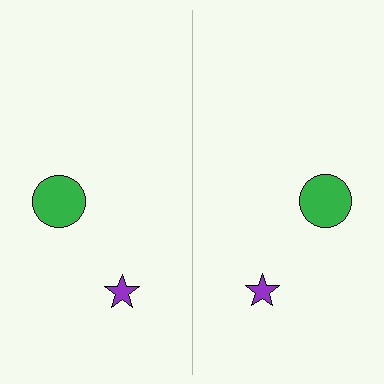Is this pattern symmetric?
Yes, this pattern has bilateral (reflection) symmetry.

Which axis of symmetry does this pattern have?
The pattern has a vertical axis of symmetry running through the center of the image.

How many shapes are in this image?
There are 4 shapes in this image.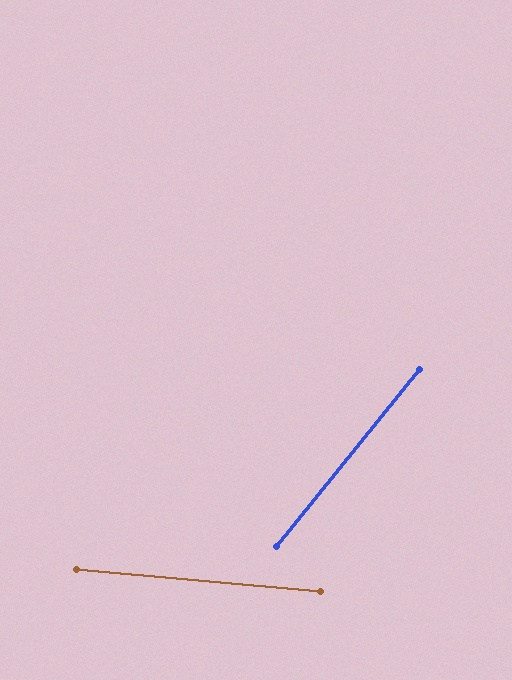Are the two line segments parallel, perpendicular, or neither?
Neither parallel nor perpendicular — they differ by about 56°.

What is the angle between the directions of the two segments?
Approximately 56 degrees.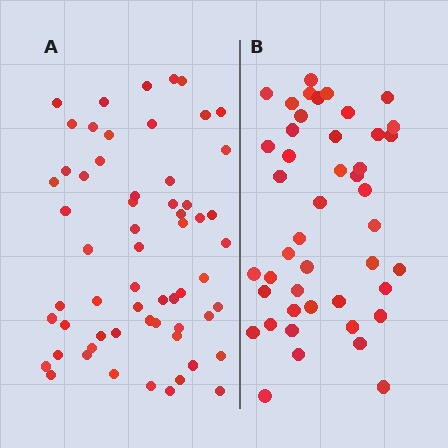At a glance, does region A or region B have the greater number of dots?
Region A (the left region) has more dots.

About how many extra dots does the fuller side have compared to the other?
Region A has approximately 15 more dots than region B.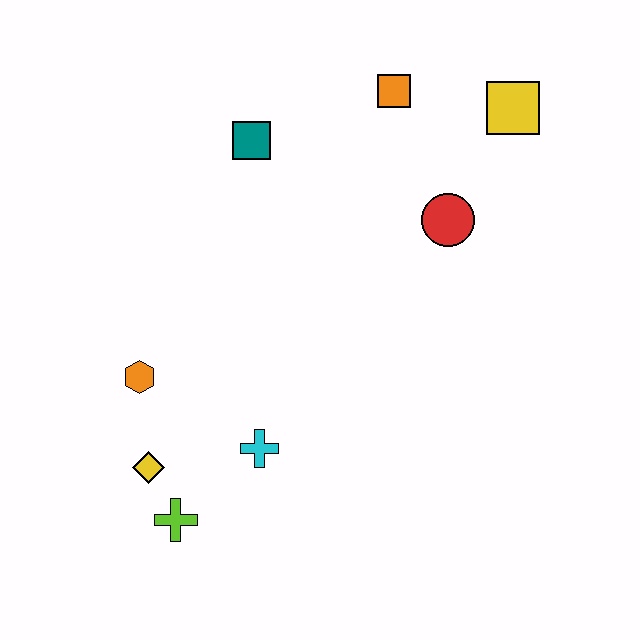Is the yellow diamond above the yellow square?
No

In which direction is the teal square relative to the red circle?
The teal square is to the left of the red circle.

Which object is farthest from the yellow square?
The lime cross is farthest from the yellow square.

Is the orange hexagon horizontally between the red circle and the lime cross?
No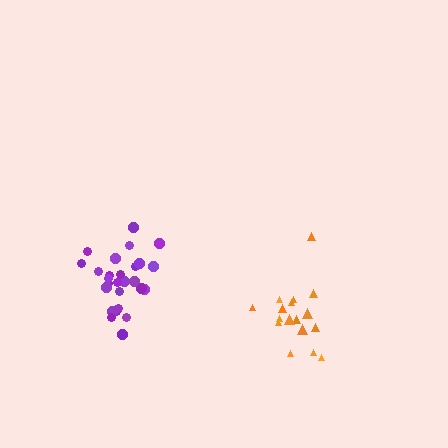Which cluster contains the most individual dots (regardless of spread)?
Purple (27).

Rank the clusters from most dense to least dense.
purple, orange.